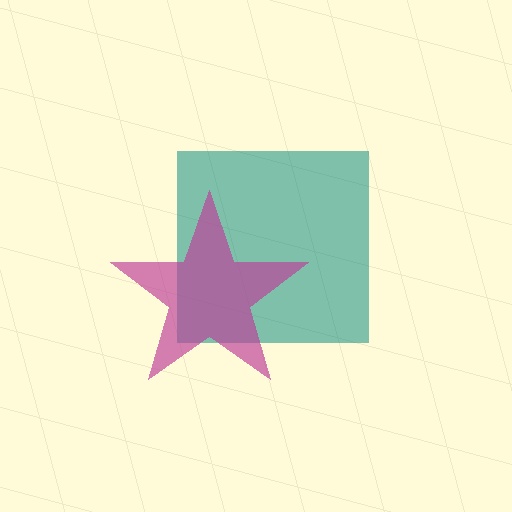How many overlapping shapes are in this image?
There are 2 overlapping shapes in the image.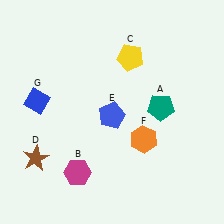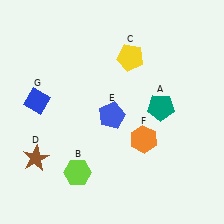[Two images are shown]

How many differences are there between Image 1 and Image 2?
There is 1 difference between the two images.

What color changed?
The hexagon (B) changed from magenta in Image 1 to lime in Image 2.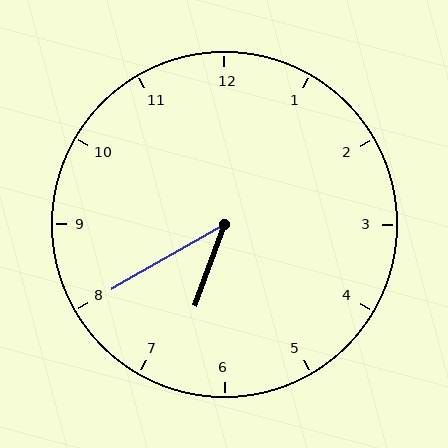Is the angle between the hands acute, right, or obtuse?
It is acute.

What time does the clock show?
6:40.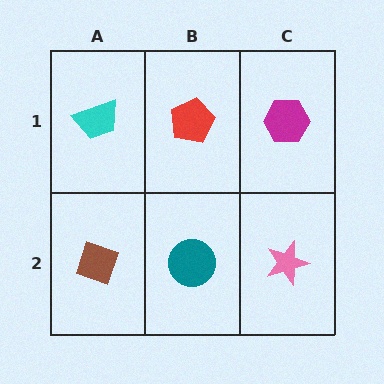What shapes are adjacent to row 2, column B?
A red pentagon (row 1, column B), a brown diamond (row 2, column A), a pink star (row 2, column C).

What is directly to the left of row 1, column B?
A cyan trapezoid.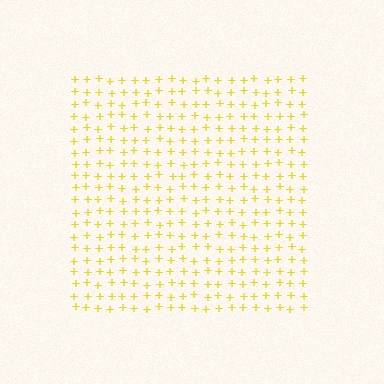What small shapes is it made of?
It is made of small plus signs.